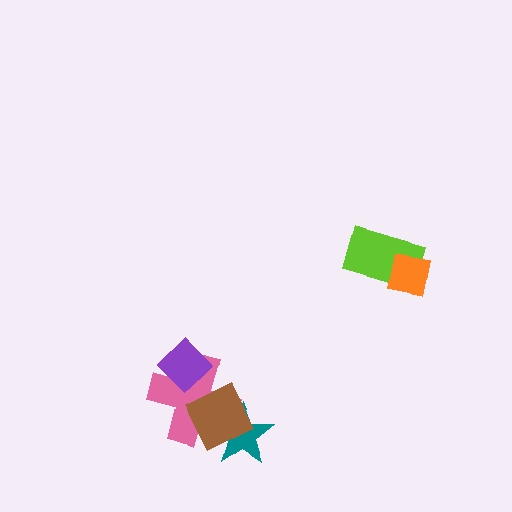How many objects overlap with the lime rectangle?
1 object overlaps with the lime rectangle.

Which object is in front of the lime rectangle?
The orange square is in front of the lime rectangle.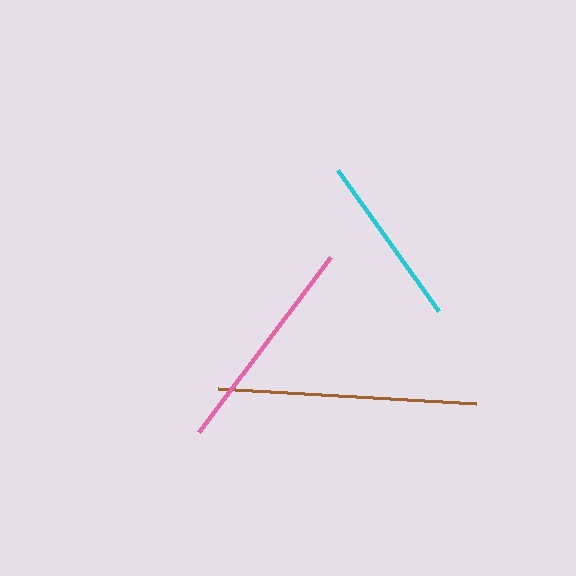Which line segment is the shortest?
The cyan line is the shortest at approximately 174 pixels.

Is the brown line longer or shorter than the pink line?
The brown line is longer than the pink line.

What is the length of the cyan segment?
The cyan segment is approximately 174 pixels long.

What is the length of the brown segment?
The brown segment is approximately 258 pixels long.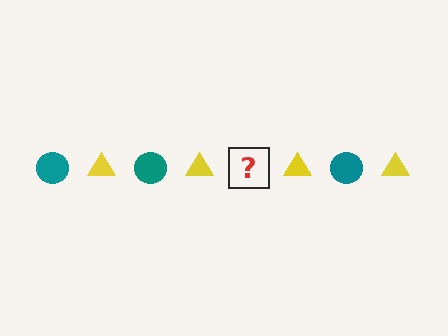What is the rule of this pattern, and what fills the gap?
The rule is that the pattern alternates between teal circle and yellow triangle. The gap should be filled with a teal circle.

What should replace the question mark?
The question mark should be replaced with a teal circle.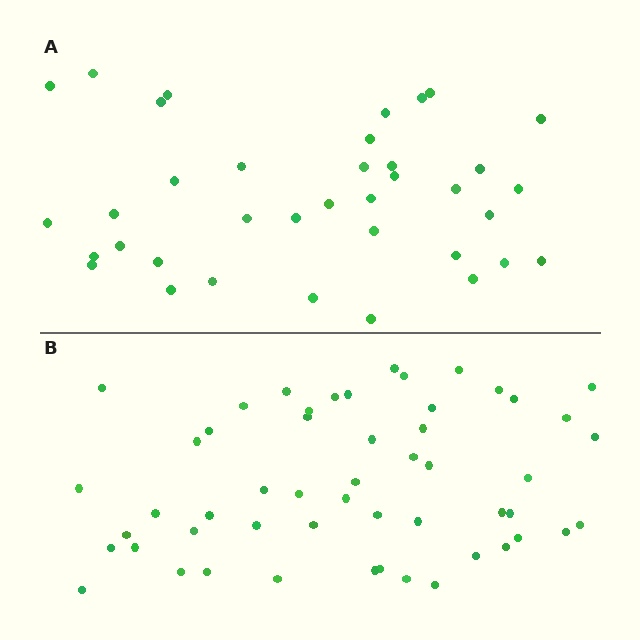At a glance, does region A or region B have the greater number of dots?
Region B (the bottom region) has more dots.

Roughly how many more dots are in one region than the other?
Region B has approximately 15 more dots than region A.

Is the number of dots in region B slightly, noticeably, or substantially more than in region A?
Region B has noticeably more, but not dramatically so. The ratio is roughly 1.4 to 1.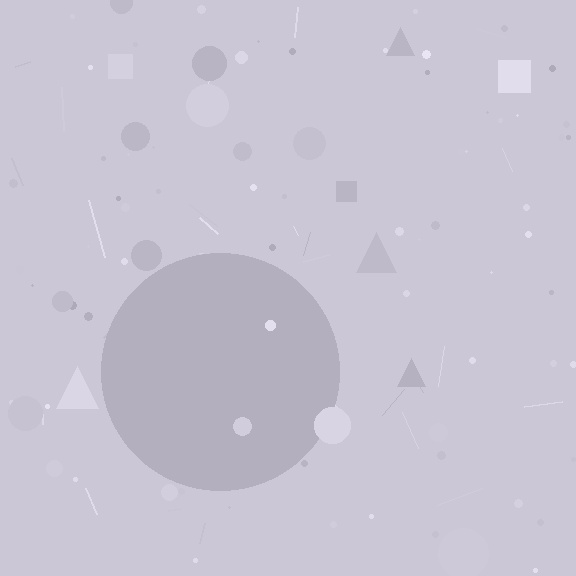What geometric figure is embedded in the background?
A circle is embedded in the background.